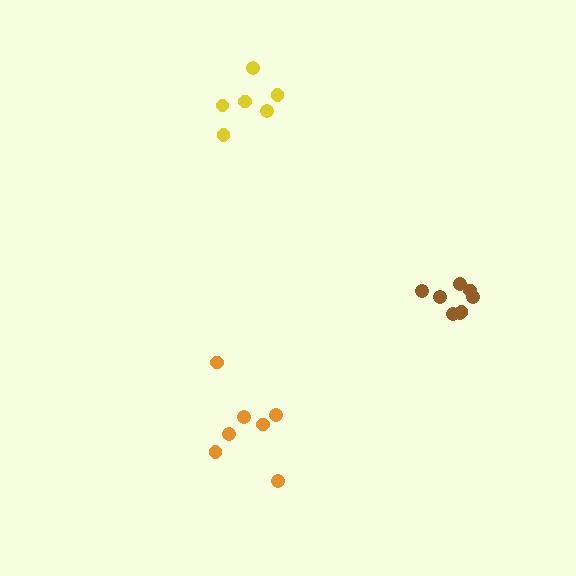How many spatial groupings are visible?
There are 3 spatial groupings.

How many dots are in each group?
Group 1: 8 dots, Group 2: 6 dots, Group 3: 7 dots (21 total).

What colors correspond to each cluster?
The clusters are colored: brown, yellow, orange.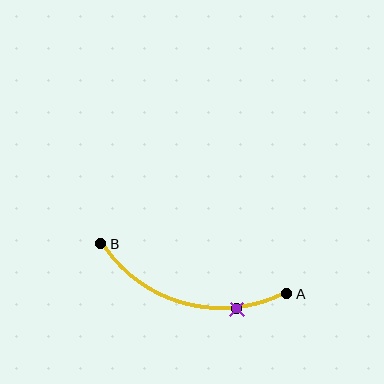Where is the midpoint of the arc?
The arc midpoint is the point on the curve farthest from the straight line joining A and B. It sits below that line.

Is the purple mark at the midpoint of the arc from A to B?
No. The purple mark lies on the arc but is closer to endpoint A. The arc midpoint would be at the point on the curve equidistant along the arc from both A and B.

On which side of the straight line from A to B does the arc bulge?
The arc bulges below the straight line connecting A and B.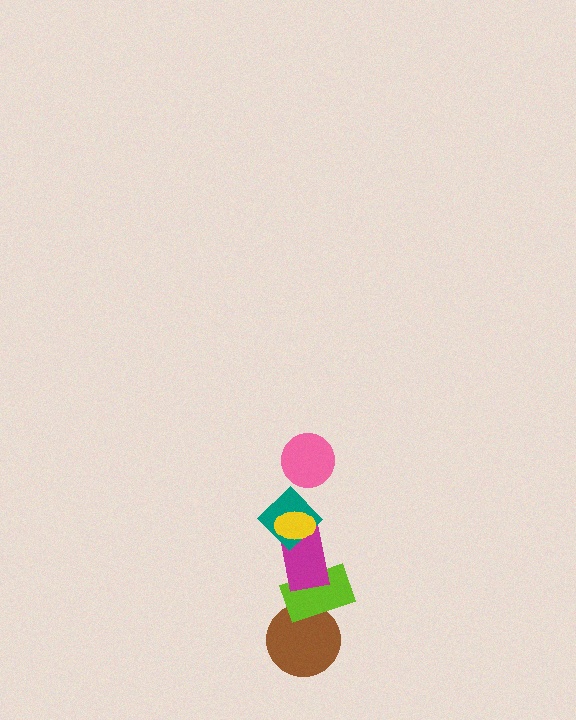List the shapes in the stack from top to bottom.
From top to bottom: the pink circle, the yellow ellipse, the teal diamond, the magenta rectangle, the lime rectangle, the brown circle.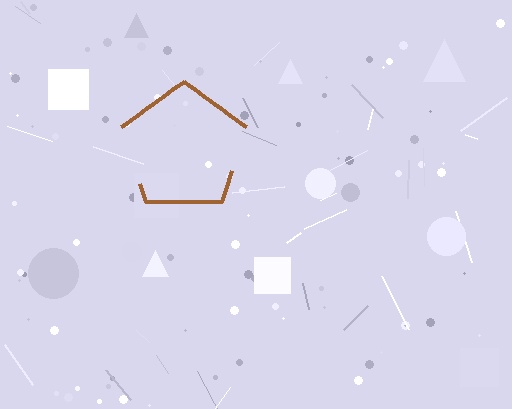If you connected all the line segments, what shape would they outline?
They would outline a pentagon.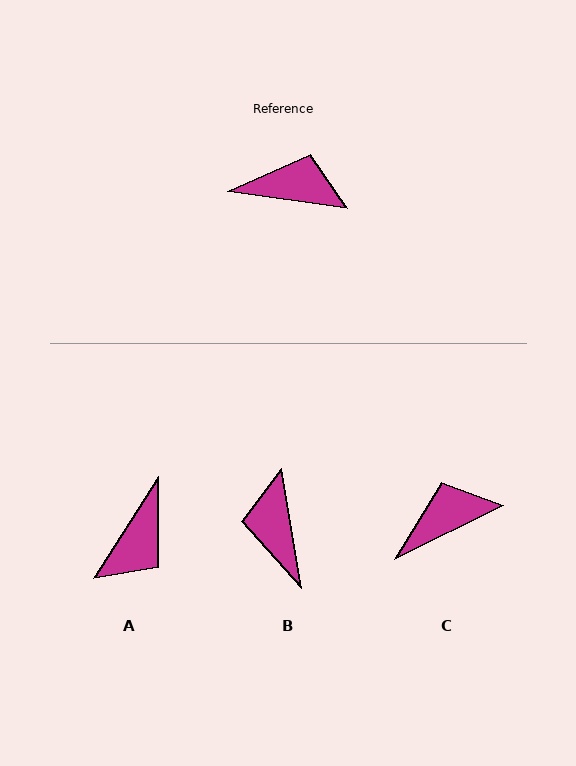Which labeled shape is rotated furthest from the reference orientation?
A, about 115 degrees away.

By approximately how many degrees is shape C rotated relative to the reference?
Approximately 34 degrees counter-clockwise.